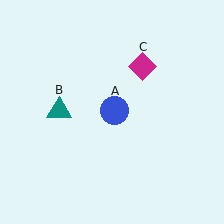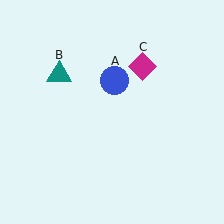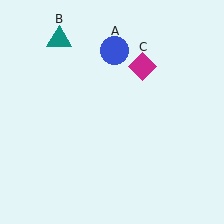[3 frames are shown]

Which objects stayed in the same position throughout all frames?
Magenta diamond (object C) remained stationary.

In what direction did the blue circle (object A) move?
The blue circle (object A) moved up.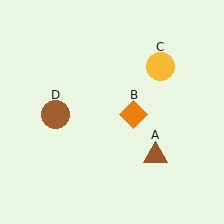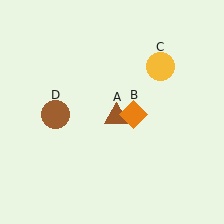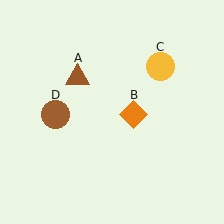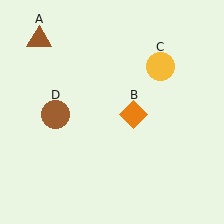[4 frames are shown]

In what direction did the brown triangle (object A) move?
The brown triangle (object A) moved up and to the left.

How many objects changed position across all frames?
1 object changed position: brown triangle (object A).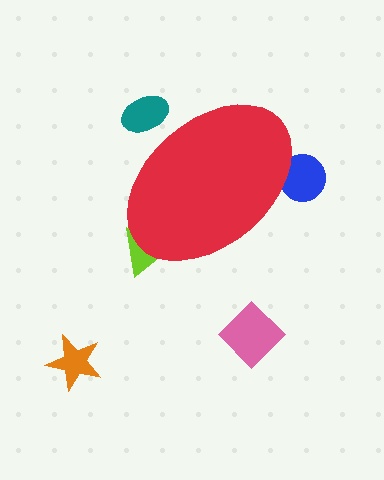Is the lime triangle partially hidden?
Yes, the lime triangle is partially hidden behind the red ellipse.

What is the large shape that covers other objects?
A red ellipse.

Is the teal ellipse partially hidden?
Yes, the teal ellipse is partially hidden behind the red ellipse.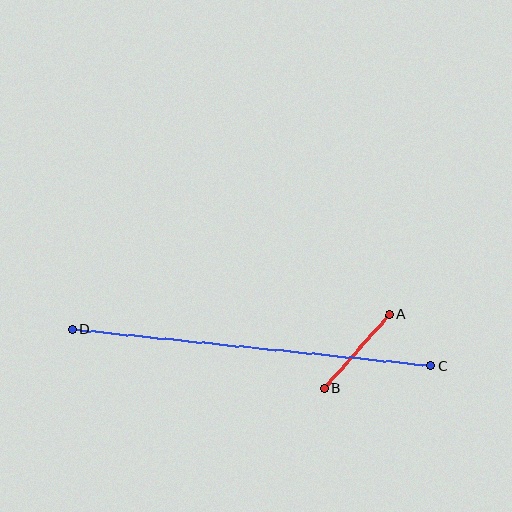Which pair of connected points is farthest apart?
Points C and D are farthest apart.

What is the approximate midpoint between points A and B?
The midpoint is at approximately (356, 352) pixels.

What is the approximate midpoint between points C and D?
The midpoint is at approximately (252, 348) pixels.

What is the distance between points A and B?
The distance is approximately 98 pixels.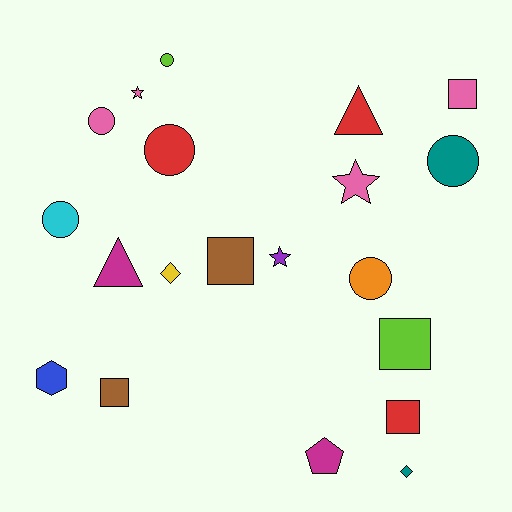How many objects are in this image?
There are 20 objects.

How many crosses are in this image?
There are no crosses.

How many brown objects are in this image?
There are 2 brown objects.